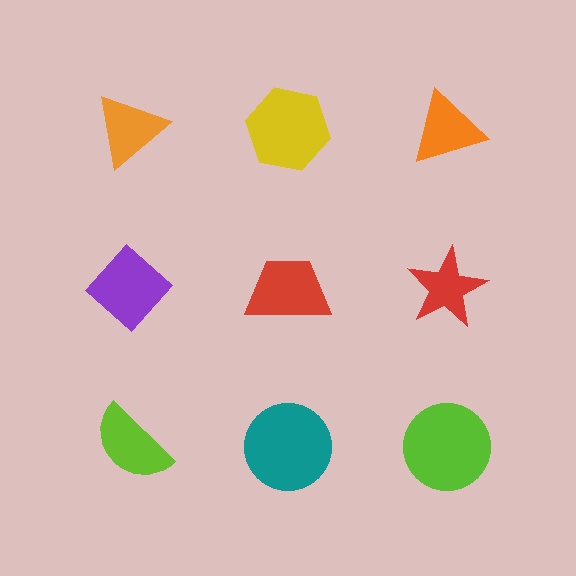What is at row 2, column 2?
A red trapezoid.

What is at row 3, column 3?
A lime circle.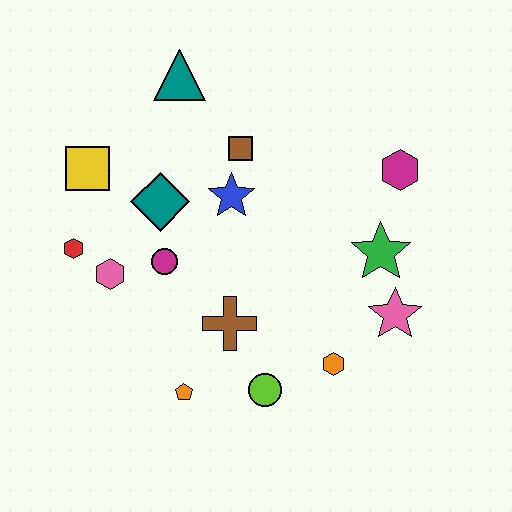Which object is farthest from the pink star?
The yellow square is farthest from the pink star.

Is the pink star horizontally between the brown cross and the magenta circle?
No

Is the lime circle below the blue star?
Yes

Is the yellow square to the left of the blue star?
Yes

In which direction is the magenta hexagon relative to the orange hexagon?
The magenta hexagon is above the orange hexagon.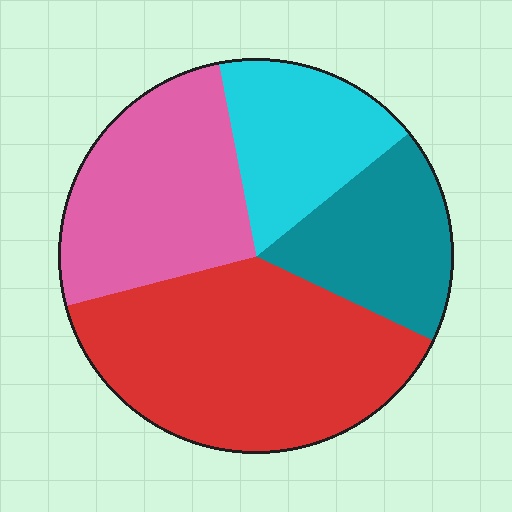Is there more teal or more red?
Red.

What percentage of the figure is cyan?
Cyan covers 17% of the figure.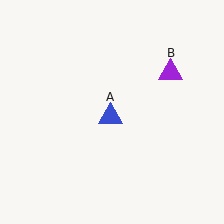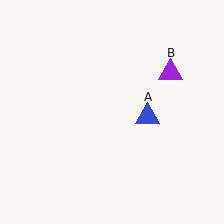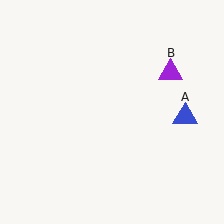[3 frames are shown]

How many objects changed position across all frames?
1 object changed position: blue triangle (object A).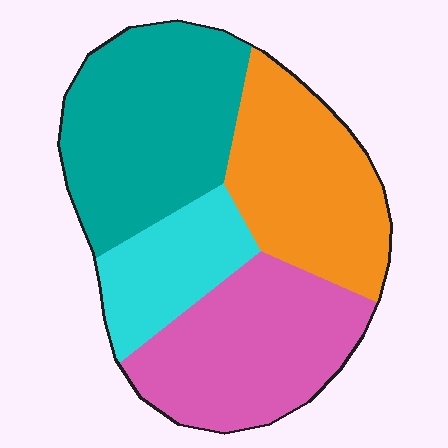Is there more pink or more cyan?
Pink.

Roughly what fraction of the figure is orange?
Orange covers roughly 25% of the figure.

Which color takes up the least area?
Cyan, at roughly 15%.